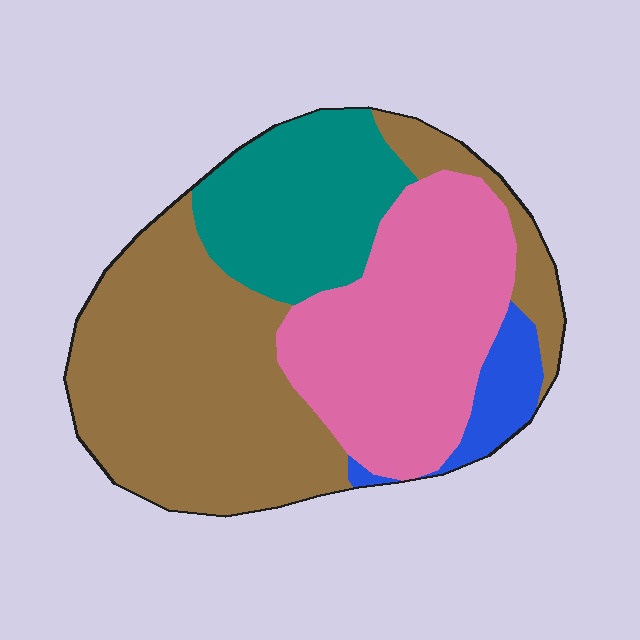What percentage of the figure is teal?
Teal covers 19% of the figure.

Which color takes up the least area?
Blue, at roughly 5%.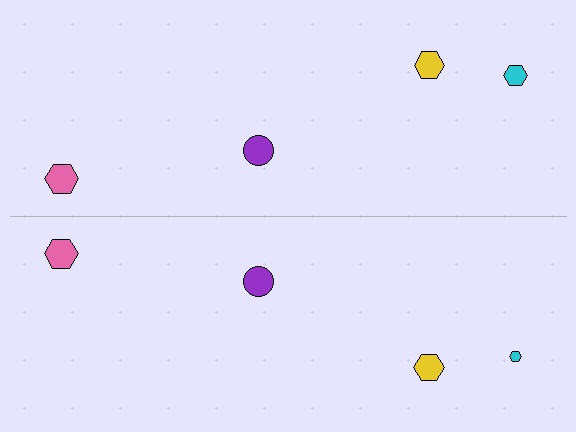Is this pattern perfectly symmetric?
No, the pattern is not perfectly symmetric. The cyan hexagon on the bottom side has a different size than its mirror counterpart.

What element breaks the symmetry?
The cyan hexagon on the bottom side has a different size than its mirror counterpart.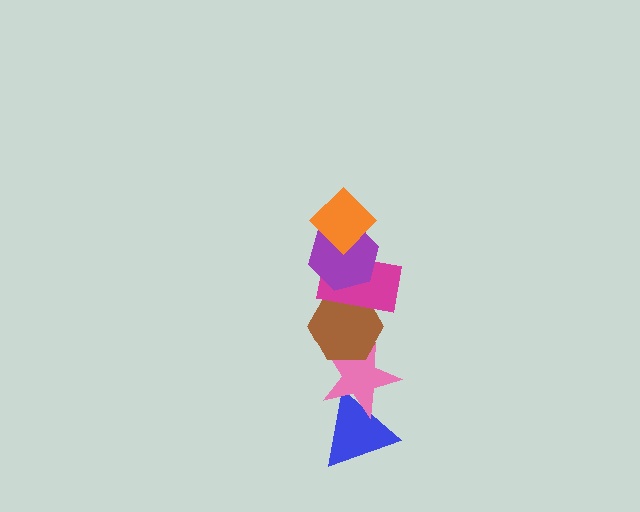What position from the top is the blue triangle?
The blue triangle is 6th from the top.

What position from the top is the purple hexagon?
The purple hexagon is 2nd from the top.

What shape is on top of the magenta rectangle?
The purple hexagon is on top of the magenta rectangle.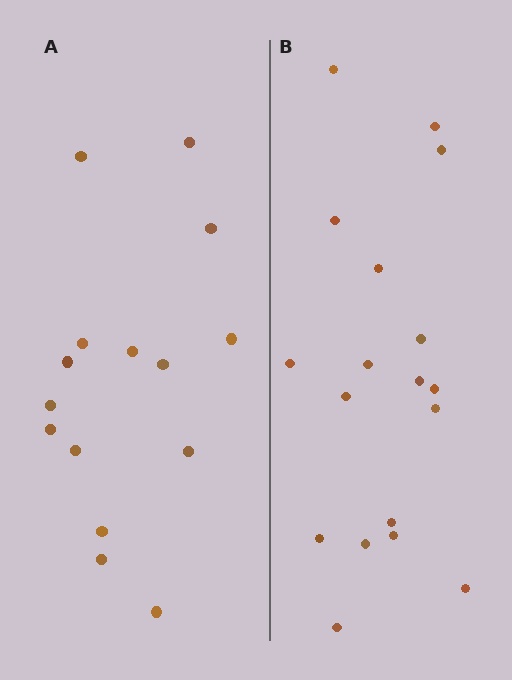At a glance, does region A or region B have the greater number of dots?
Region B (the right region) has more dots.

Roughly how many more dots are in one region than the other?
Region B has just a few more — roughly 2 or 3 more dots than region A.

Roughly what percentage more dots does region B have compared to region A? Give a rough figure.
About 20% more.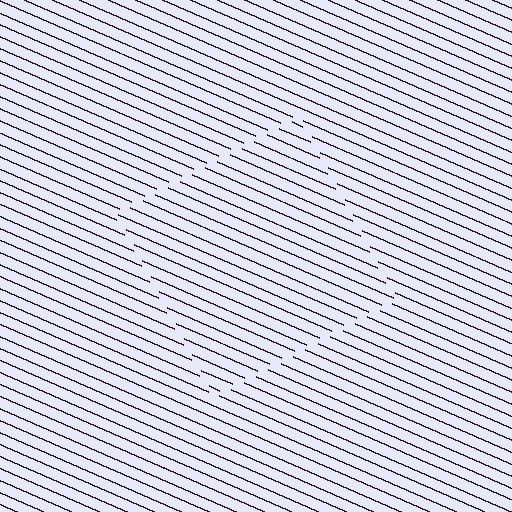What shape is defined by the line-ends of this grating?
An illusory square. The interior of the shape contains the same grating, shifted by half a period — the contour is defined by the phase discontinuity where line-ends from the inner and outer gratings abut.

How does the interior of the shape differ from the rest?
The interior of the shape contains the same grating, shifted by half a period — the contour is defined by the phase discontinuity where line-ends from the inner and outer gratings abut.